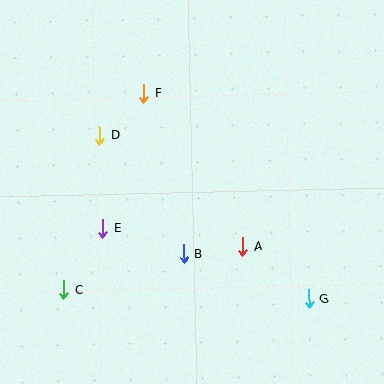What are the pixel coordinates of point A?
Point A is at (243, 246).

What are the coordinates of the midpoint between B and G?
The midpoint between B and G is at (246, 276).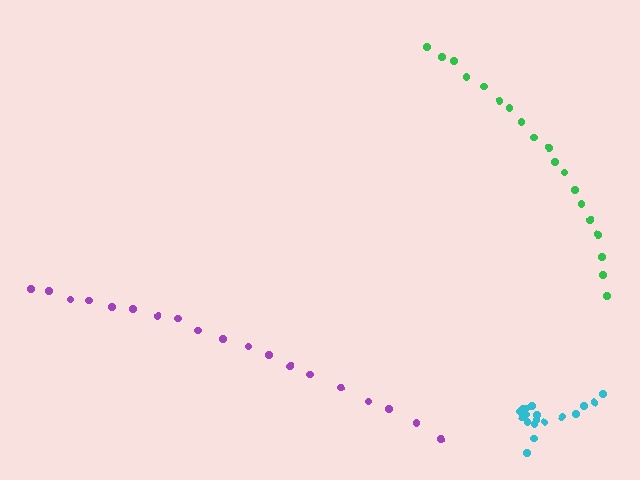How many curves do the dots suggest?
There are 3 distinct paths.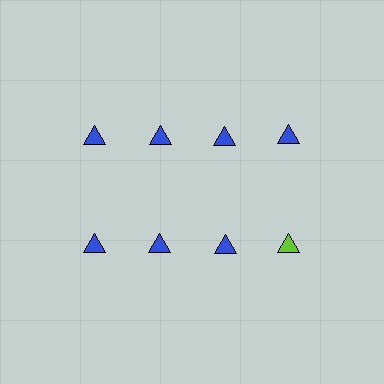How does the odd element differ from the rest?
It has a different color: lime instead of blue.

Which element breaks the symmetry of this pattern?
The lime triangle in the second row, second from right column breaks the symmetry. All other shapes are blue triangles.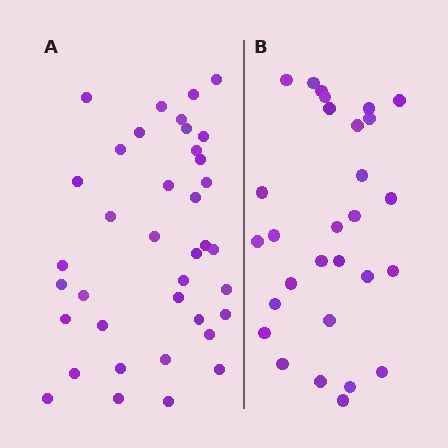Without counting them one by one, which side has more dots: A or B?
Region A (the left region) has more dots.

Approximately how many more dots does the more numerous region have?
Region A has roughly 8 or so more dots than region B.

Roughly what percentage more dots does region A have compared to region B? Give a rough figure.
About 30% more.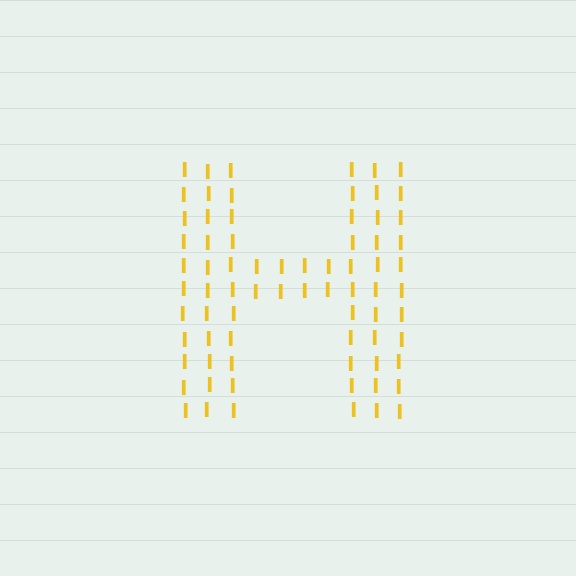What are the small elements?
The small elements are letter I's.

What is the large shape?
The large shape is the letter H.